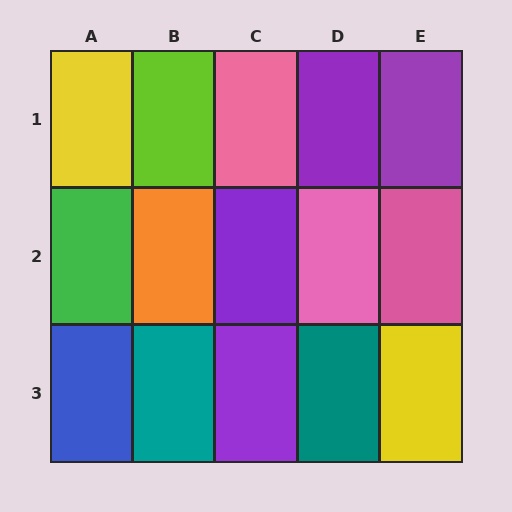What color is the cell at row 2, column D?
Pink.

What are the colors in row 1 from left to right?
Yellow, lime, pink, purple, purple.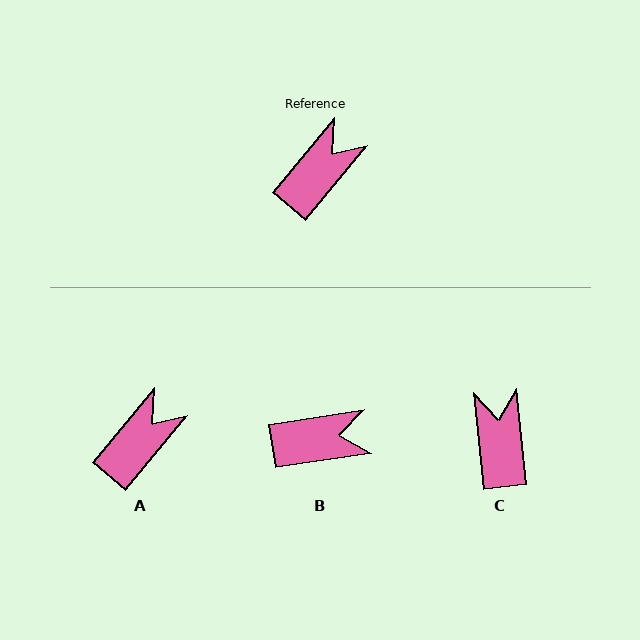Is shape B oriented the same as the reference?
No, it is off by about 42 degrees.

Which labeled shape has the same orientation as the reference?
A.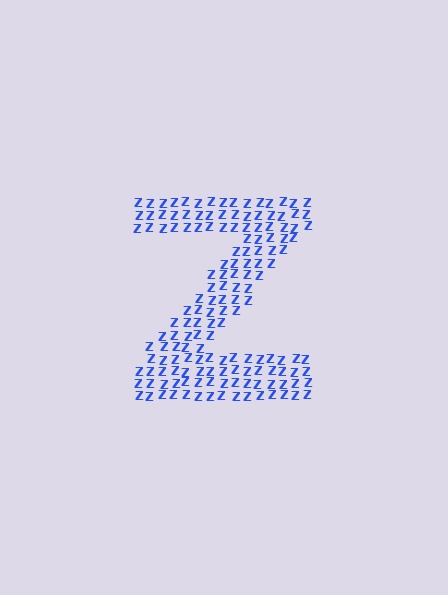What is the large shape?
The large shape is the letter Z.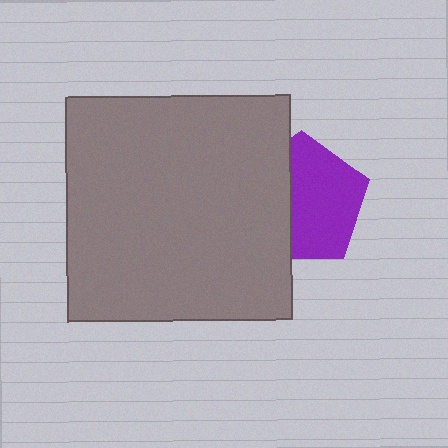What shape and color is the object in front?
The object in front is a gray square.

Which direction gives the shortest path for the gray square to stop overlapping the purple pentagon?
Moving left gives the shortest separation.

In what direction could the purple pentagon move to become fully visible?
The purple pentagon could move right. That would shift it out from behind the gray square entirely.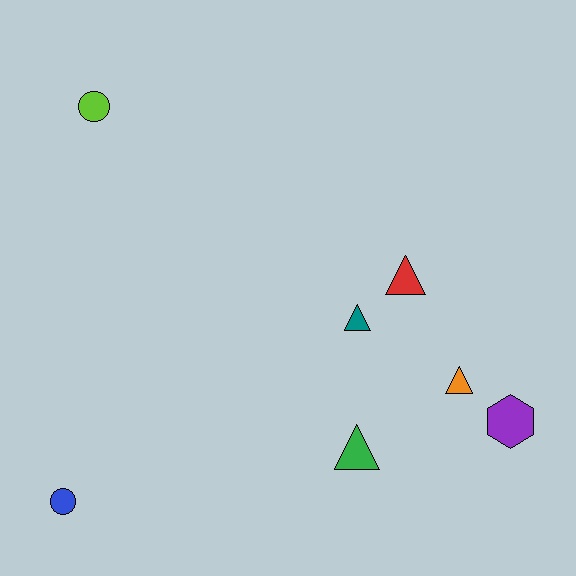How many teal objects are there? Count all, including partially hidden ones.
There is 1 teal object.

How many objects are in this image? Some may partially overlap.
There are 7 objects.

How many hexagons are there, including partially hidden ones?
There is 1 hexagon.